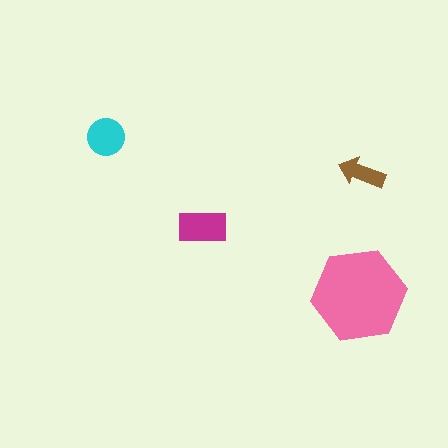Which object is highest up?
The cyan circle is topmost.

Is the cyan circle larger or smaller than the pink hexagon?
Smaller.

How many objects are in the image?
There are 4 objects in the image.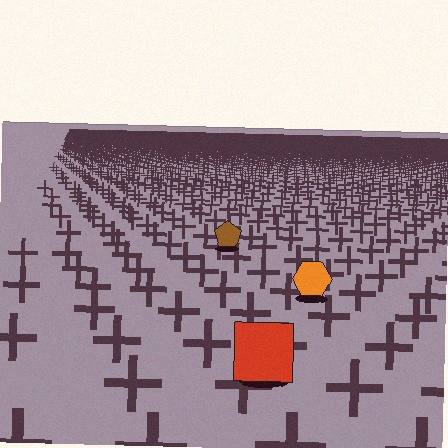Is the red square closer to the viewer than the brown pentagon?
Yes. The red square is closer — you can tell from the texture gradient: the ground texture is coarser near it.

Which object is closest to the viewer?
The red square is closest. The texture marks near it are larger and more spread out.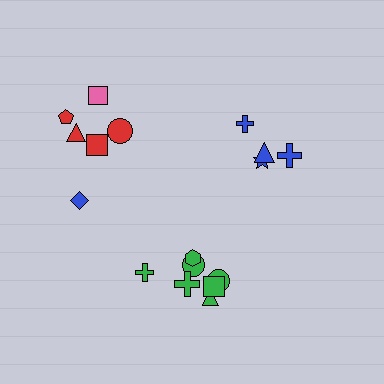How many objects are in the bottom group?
There are 8 objects.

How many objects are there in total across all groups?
There are 18 objects.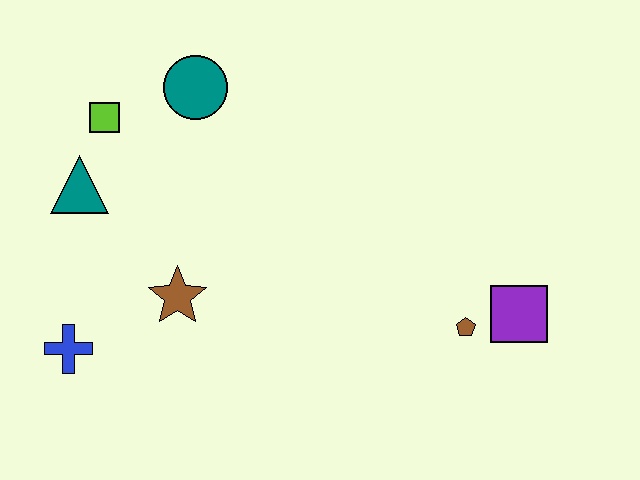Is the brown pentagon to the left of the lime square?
No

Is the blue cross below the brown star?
Yes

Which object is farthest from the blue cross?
The purple square is farthest from the blue cross.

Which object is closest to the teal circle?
The lime square is closest to the teal circle.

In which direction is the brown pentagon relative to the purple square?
The brown pentagon is to the left of the purple square.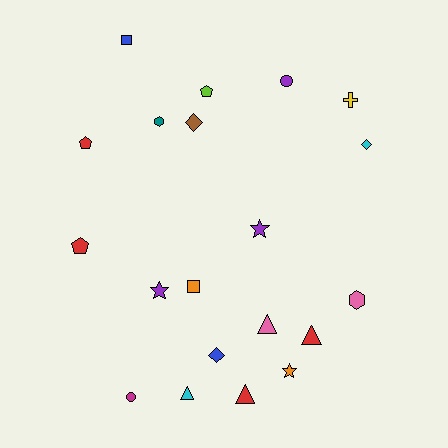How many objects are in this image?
There are 20 objects.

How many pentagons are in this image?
There are 3 pentagons.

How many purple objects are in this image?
There are 3 purple objects.